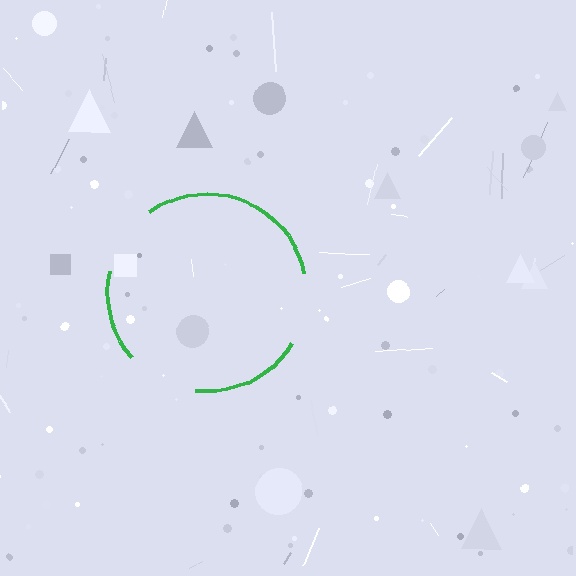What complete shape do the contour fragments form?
The contour fragments form a circle.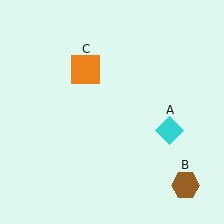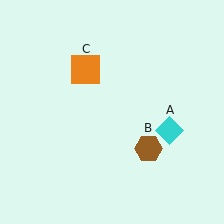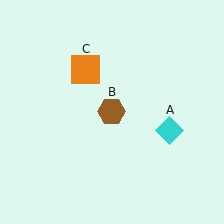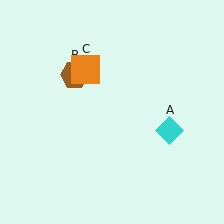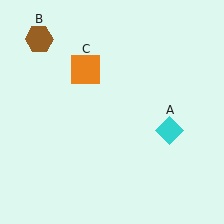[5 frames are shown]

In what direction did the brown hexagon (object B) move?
The brown hexagon (object B) moved up and to the left.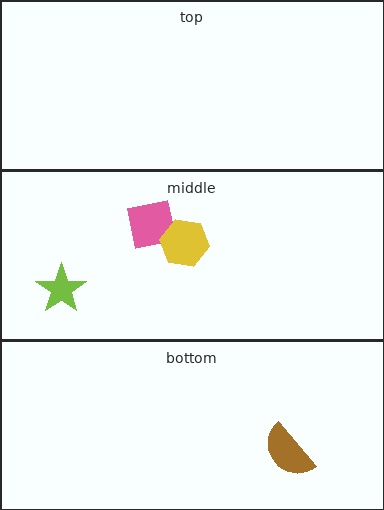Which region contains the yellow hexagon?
The middle region.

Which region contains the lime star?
The middle region.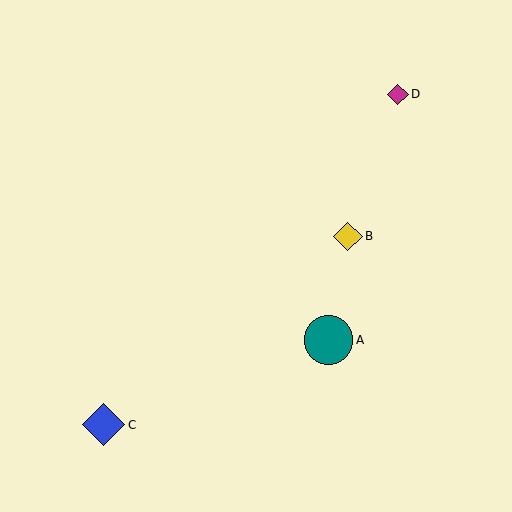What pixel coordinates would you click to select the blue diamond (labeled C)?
Click at (104, 425) to select the blue diamond C.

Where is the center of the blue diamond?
The center of the blue diamond is at (104, 425).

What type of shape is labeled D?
Shape D is a magenta diamond.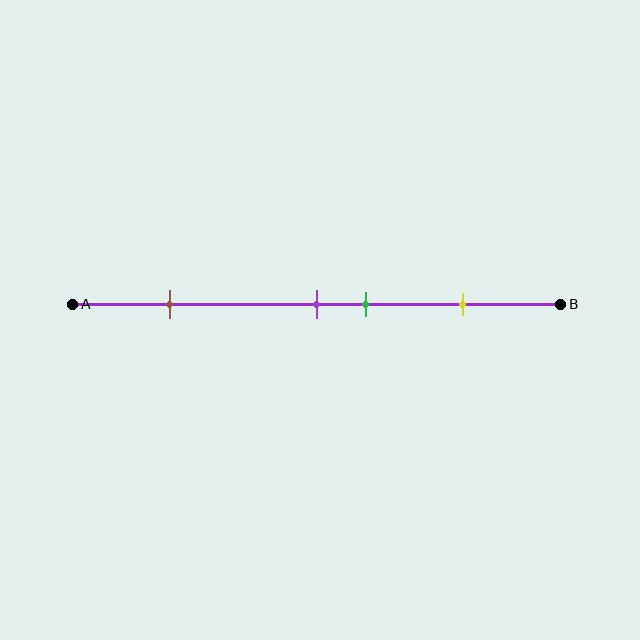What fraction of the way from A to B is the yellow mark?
The yellow mark is approximately 80% (0.8) of the way from A to B.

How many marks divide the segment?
There are 4 marks dividing the segment.